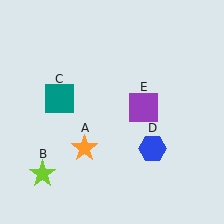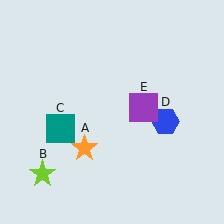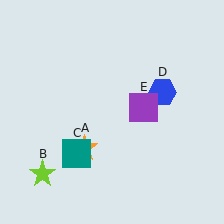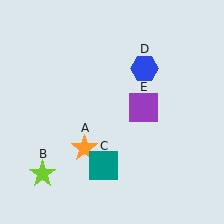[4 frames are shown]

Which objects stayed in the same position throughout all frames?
Orange star (object A) and lime star (object B) and purple square (object E) remained stationary.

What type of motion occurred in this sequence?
The teal square (object C), blue hexagon (object D) rotated counterclockwise around the center of the scene.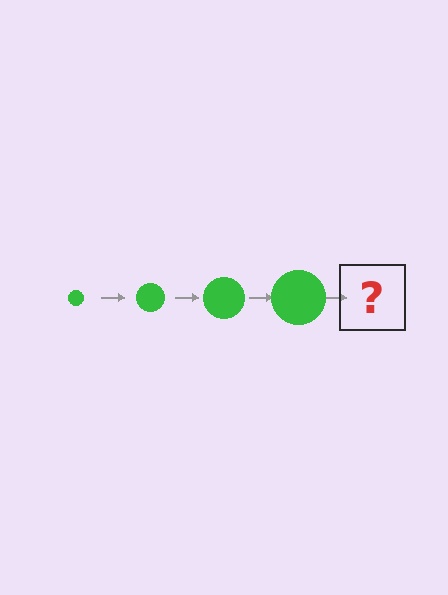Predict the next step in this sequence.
The next step is a green circle, larger than the previous one.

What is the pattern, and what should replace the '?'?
The pattern is that the circle gets progressively larger each step. The '?' should be a green circle, larger than the previous one.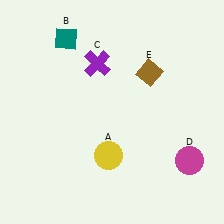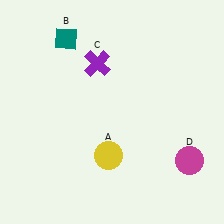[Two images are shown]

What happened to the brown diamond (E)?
The brown diamond (E) was removed in Image 2. It was in the top-right area of Image 1.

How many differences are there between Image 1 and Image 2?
There is 1 difference between the two images.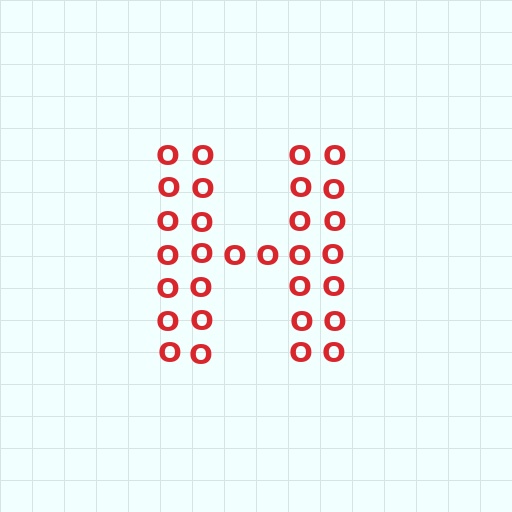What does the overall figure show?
The overall figure shows the letter H.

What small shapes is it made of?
It is made of small letter O's.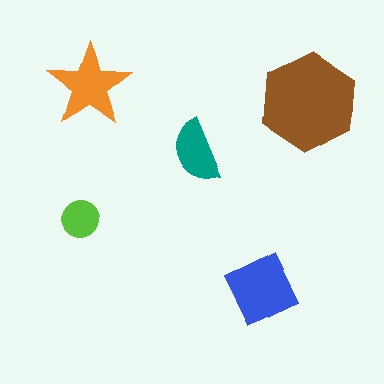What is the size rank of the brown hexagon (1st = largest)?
1st.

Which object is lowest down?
The blue diamond is bottommost.